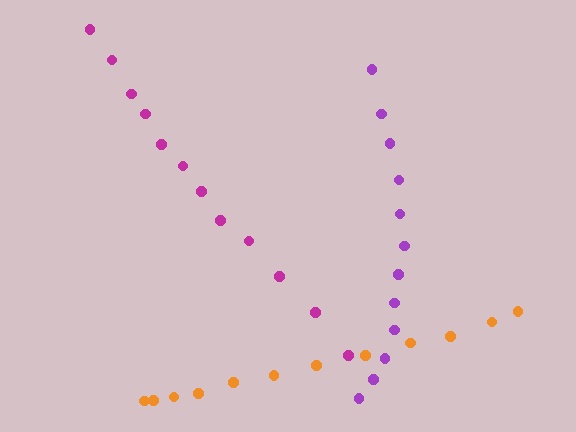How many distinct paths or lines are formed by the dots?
There are 3 distinct paths.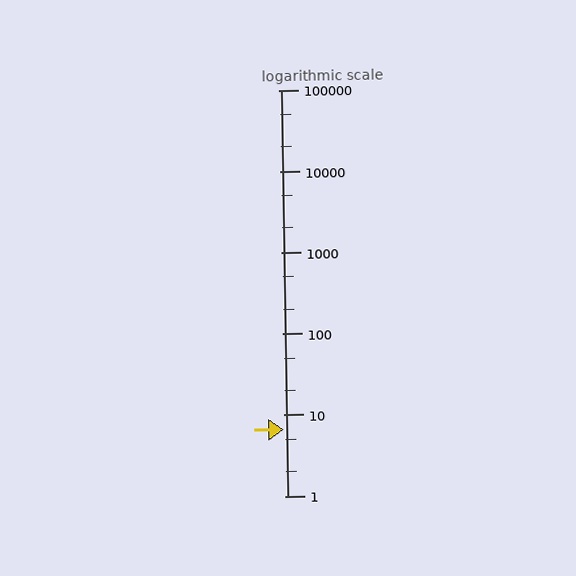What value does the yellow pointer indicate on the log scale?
The pointer indicates approximately 6.5.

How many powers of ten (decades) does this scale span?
The scale spans 5 decades, from 1 to 100000.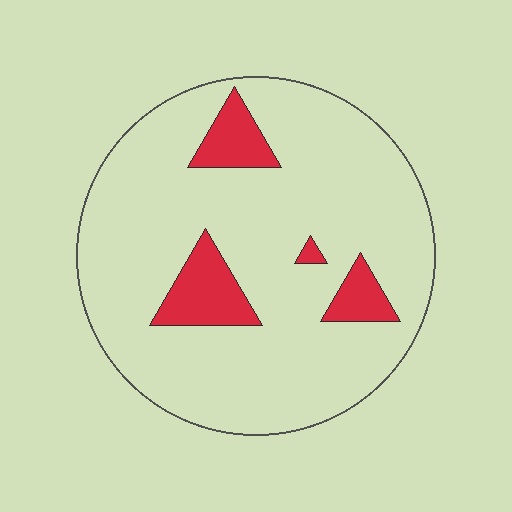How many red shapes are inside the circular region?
4.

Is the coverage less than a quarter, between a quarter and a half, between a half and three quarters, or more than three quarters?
Less than a quarter.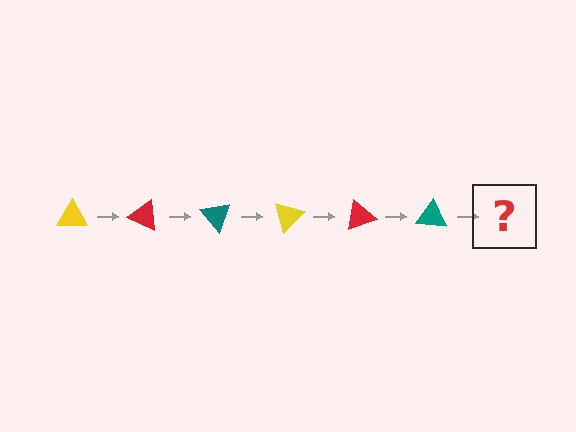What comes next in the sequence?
The next element should be a yellow triangle, rotated 150 degrees from the start.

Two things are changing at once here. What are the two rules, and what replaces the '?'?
The two rules are that it rotates 25 degrees each step and the color cycles through yellow, red, and teal. The '?' should be a yellow triangle, rotated 150 degrees from the start.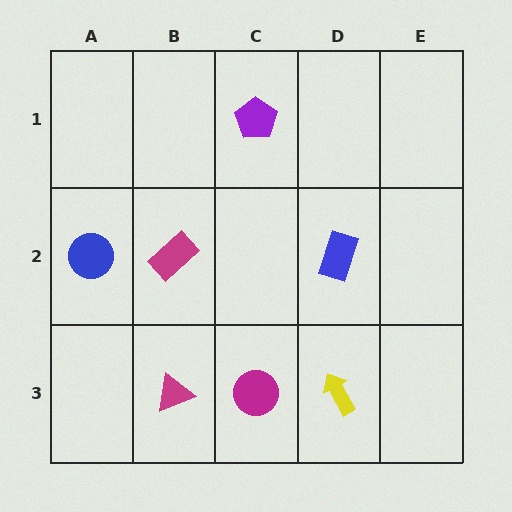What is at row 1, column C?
A purple pentagon.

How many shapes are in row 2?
3 shapes.